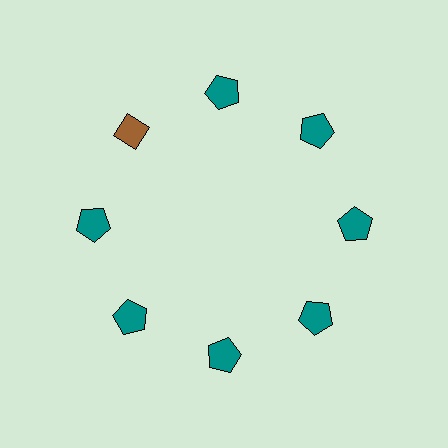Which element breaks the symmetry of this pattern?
The brown diamond at roughly the 10 o'clock position breaks the symmetry. All other shapes are teal pentagons.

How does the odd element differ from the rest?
It differs in both color (brown instead of teal) and shape (diamond instead of pentagon).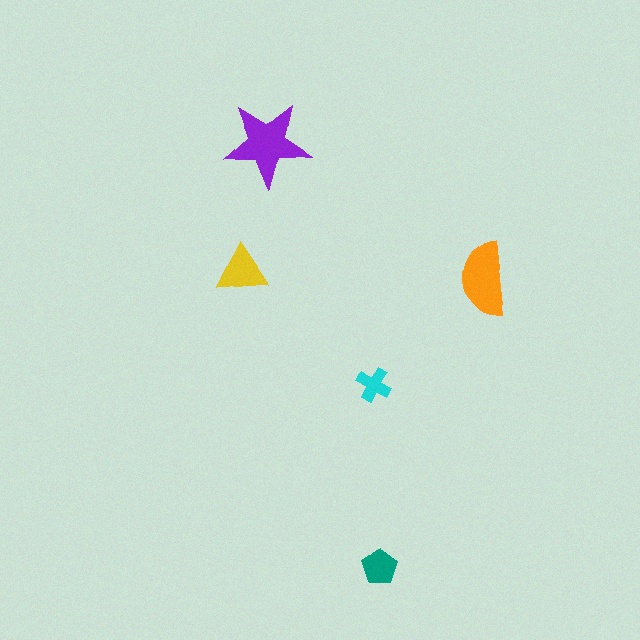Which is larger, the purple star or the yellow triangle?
The purple star.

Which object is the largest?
The purple star.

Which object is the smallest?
The cyan cross.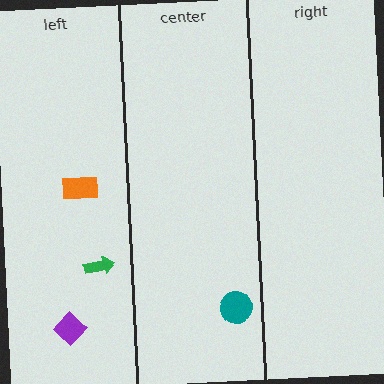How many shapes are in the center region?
1.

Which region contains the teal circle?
The center region.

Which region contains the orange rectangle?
The left region.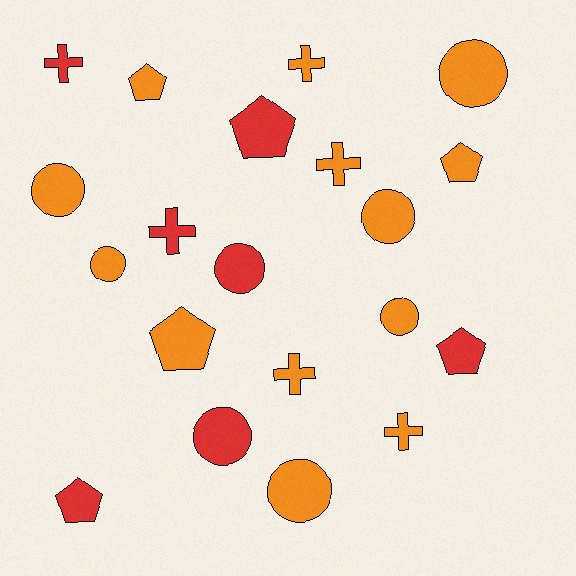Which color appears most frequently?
Orange, with 13 objects.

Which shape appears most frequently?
Circle, with 8 objects.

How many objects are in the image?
There are 20 objects.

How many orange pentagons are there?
There are 3 orange pentagons.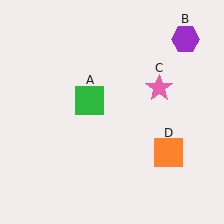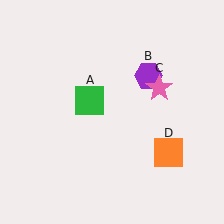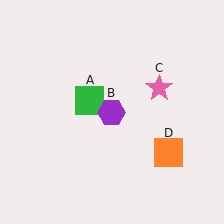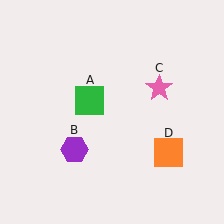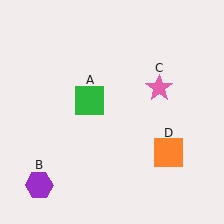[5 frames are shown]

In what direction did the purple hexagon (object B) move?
The purple hexagon (object B) moved down and to the left.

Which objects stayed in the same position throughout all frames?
Green square (object A) and pink star (object C) and orange square (object D) remained stationary.